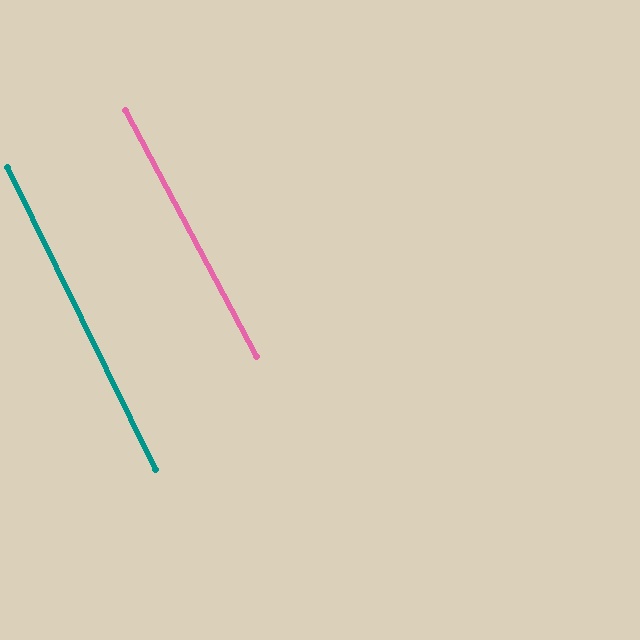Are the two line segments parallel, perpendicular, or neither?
Parallel — their directions differ by only 1.8°.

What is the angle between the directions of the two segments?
Approximately 2 degrees.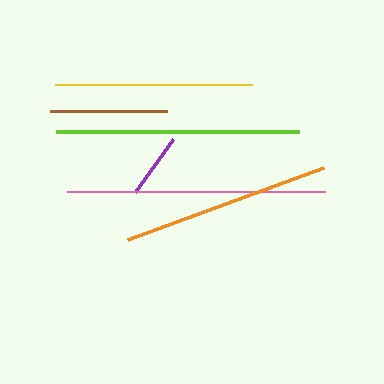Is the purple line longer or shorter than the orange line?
The orange line is longer than the purple line.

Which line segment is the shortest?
The purple line is the shortest at approximately 65 pixels.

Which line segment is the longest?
The pink line is the longest at approximately 258 pixels.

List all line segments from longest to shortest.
From longest to shortest: pink, lime, orange, yellow, brown, purple.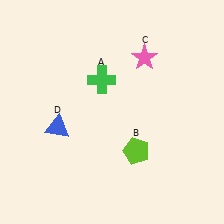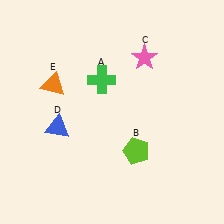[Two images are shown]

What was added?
An orange triangle (E) was added in Image 2.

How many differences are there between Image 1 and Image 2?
There is 1 difference between the two images.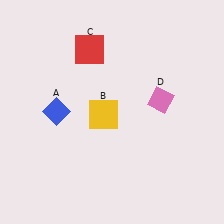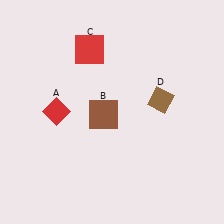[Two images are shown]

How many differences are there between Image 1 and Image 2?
There are 3 differences between the two images.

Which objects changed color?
A changed from blue to red. B changed from yellow to brown. D changed from pink to brown.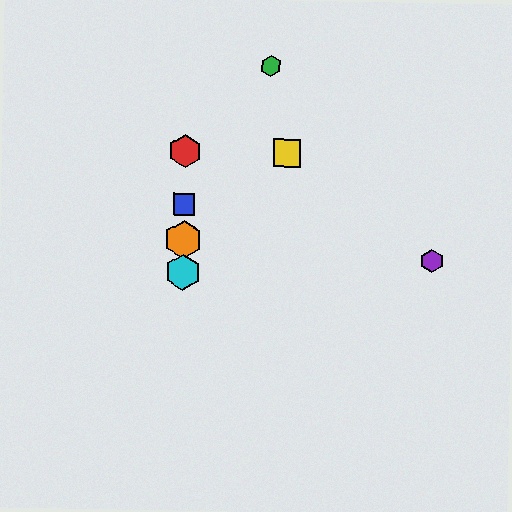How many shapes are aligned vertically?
4 shapes (the red hexagon, the blue square, the orange hexagon, the cyan hexagon) are aligned vertically.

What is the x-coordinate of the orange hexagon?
The orange hexagon is at x≈183.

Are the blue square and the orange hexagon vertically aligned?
Yes, both are at x≈184.